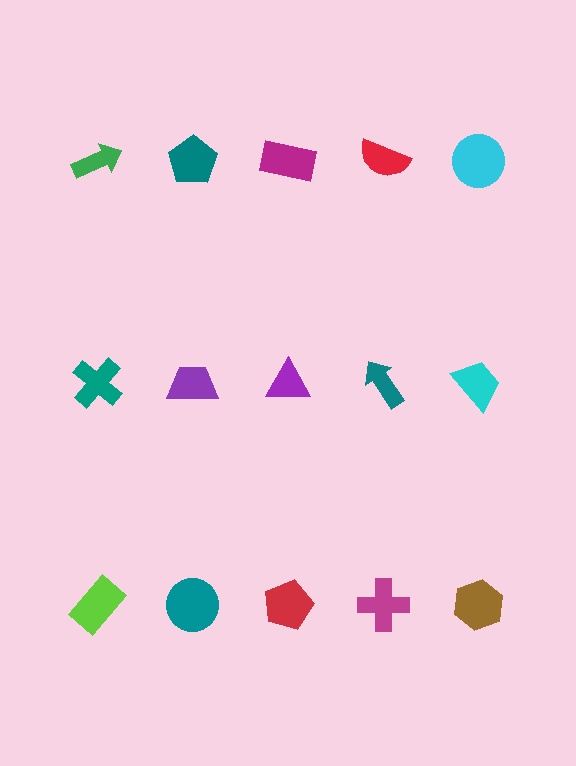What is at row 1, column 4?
A red semicircle.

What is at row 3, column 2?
A teal circle.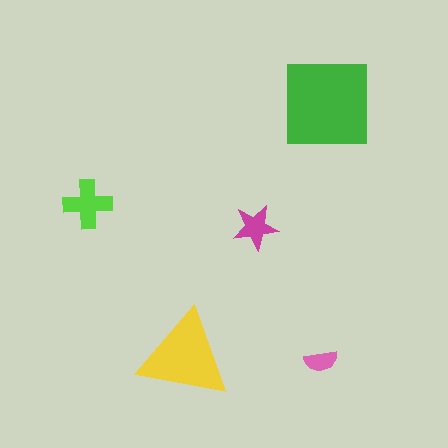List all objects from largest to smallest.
The green square, the yellow triangle, the lime cross, the magenta star, the pink semicircle.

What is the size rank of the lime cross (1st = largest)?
3rd.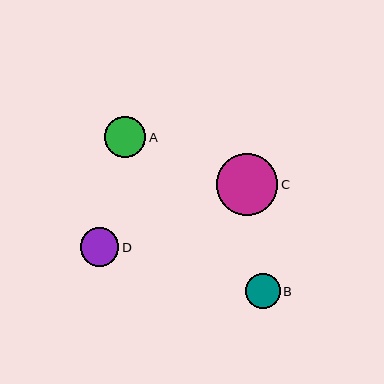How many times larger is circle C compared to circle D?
Circle C is approximately 1.6 times the size of circle D.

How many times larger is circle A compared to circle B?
Circle A is approximately 1.2 times the size of circle B.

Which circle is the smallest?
Circle B is the smallest with a size of approximately 35 pixels.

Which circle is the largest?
Circle C is the largest with a size of approximately 61 pixels.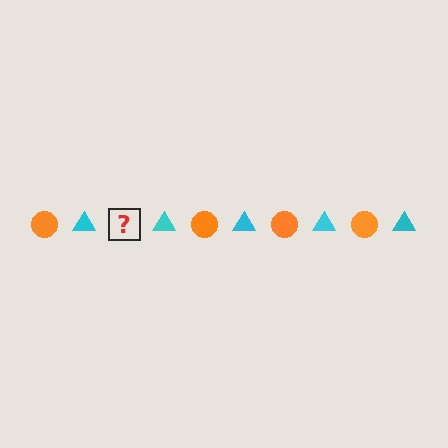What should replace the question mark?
The question mark should be replaced with an orange circle.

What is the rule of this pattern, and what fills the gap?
The rule is that the pattern alternates between orange circle and cyan triangle. The gap should be filled with an orange circle.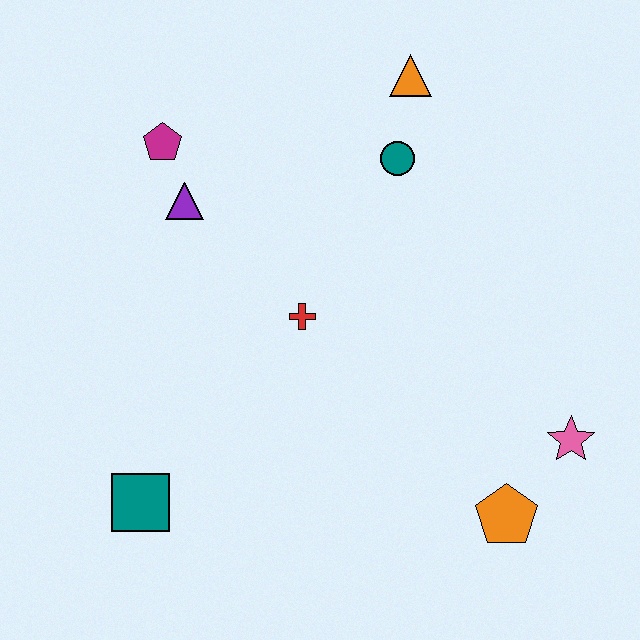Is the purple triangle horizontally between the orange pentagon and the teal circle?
No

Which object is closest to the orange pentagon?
The pink star is closest to the orange pentagon.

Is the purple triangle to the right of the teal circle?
No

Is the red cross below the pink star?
No